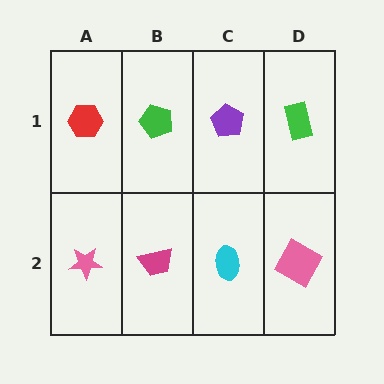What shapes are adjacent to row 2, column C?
A purple pentagon (row 1, column C), a magenta trapezoid (row 2, column B), a pink square (row 2, column D).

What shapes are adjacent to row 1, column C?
A cyan ellipse (row 2, column C), a green pentagon (row 1, column B), a green rectangle (row 1, column D).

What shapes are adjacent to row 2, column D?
A green rectangle (row 1, column D), a cyan ellipse (row 2, column C).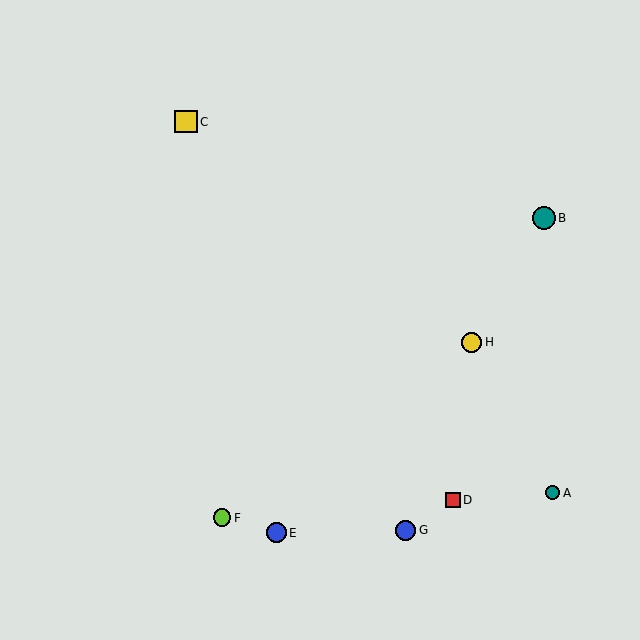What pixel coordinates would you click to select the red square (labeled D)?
Click at (453, 500) to select the red square D.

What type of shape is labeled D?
Shape D is a red square.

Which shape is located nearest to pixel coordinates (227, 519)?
The lime circle (labeled F) at (222, 518) is nearest to that location.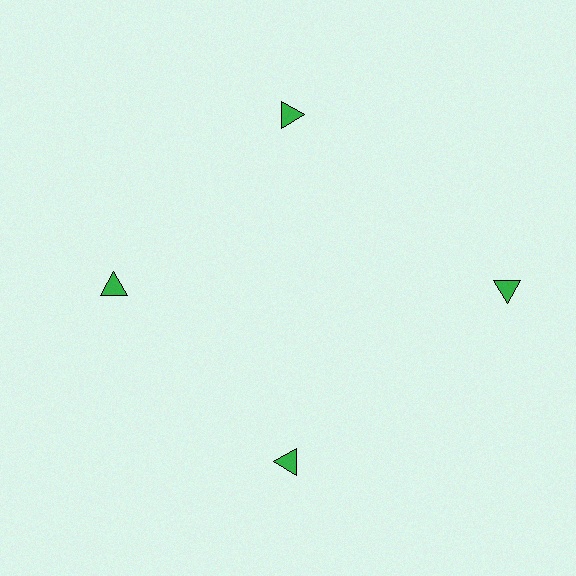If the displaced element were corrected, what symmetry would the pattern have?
It would have 4-fold rotational symmetry — the pattern would map onto itself every 90 degrees.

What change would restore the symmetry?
The symmetry would be restored by moving it inward, back onto the ring so that all 4 triangles sit at equal angles and equal distance from the center.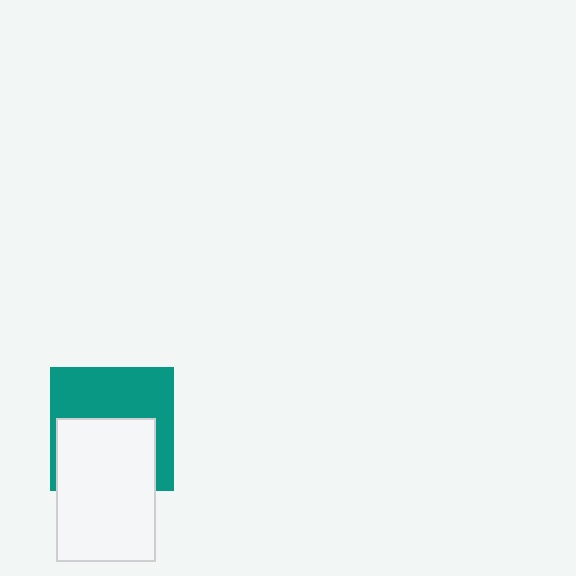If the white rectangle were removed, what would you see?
You would see the complete teal square.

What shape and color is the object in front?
The object in front is a white rectangle.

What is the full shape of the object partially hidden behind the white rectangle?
The partially hidden object is a teal square.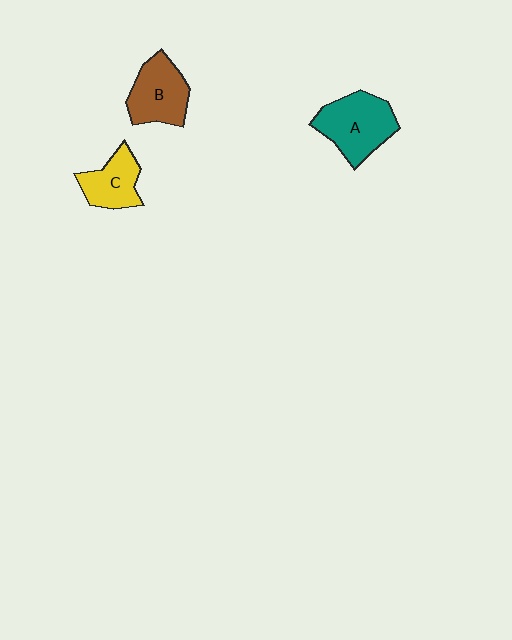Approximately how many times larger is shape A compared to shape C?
Approximately 1.5 times.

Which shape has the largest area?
Shape A (teal).